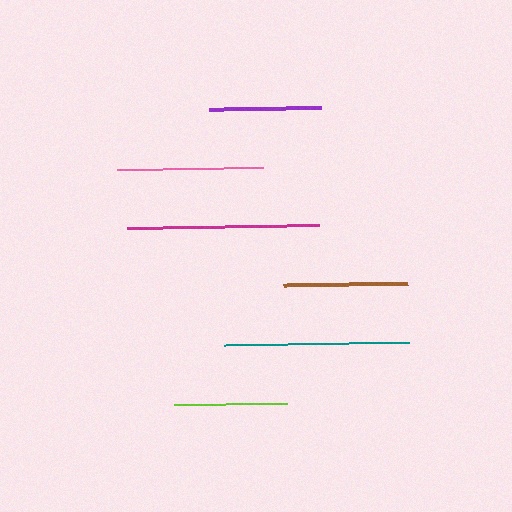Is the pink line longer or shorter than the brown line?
The pink line is longer than the brown line.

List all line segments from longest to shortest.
From longest to shortest: magenta, teal, pink, brown, lime, purple.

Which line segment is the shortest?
The purple line is the shortest at approximately 112 pixels.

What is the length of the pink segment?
The pink segment is approximately 146 pixels long.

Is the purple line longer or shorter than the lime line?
The lime line is longer than the purple line.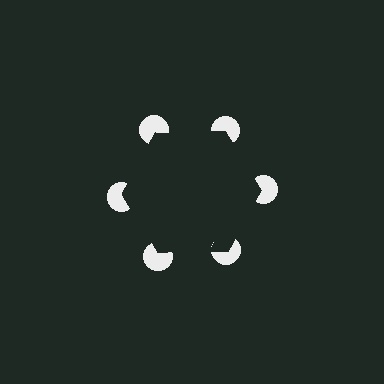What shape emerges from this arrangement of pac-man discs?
An illusory hexagon — its edges are inferred from the aligned wedge cuts in the pac-man discs, not physically drawn.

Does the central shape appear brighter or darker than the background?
It typically appears slightly darker than the background, even though no actual brightness change is drawn.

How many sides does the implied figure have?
6 sides.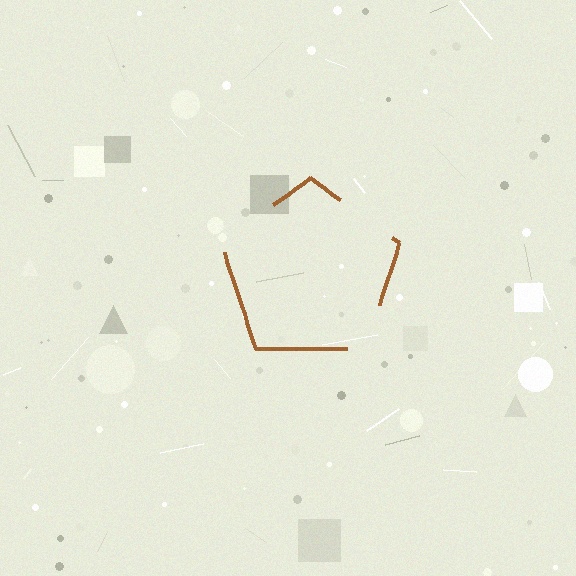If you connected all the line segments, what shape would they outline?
They would outline a pentagon.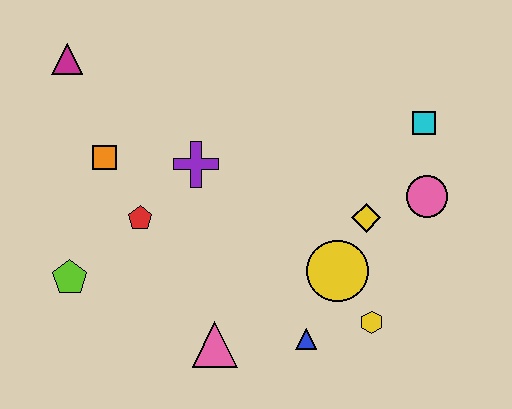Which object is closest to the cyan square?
The pink circle is closest to the cyan square.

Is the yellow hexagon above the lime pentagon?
No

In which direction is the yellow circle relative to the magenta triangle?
The yellow circle is to the right of the magenta triangle.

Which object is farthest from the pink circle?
The magenta triangle is farthest from the pink circle.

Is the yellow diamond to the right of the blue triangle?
Yes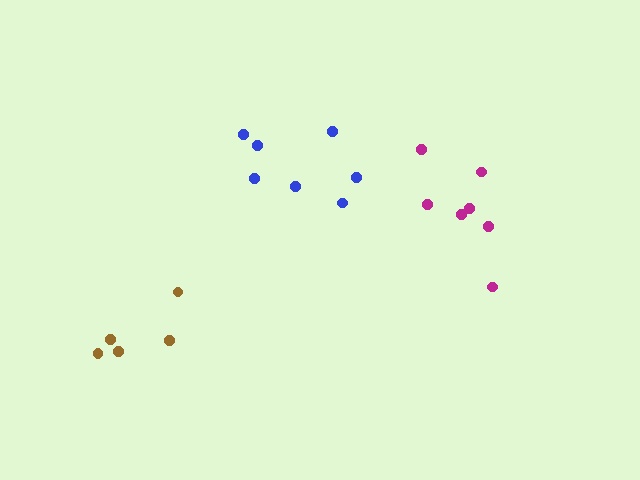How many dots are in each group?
Group 1: 7 dots, Group 2: 5 dots, Group 3: 7 dots (19 total).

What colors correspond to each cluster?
The clusters are colored: blue, brown, magenta.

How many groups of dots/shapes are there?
There are 3 groups.